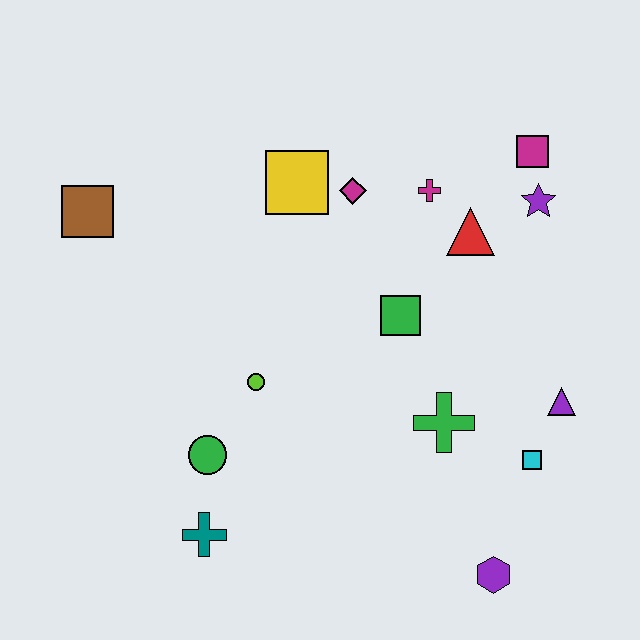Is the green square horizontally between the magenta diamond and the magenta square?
Yes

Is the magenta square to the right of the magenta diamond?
Yes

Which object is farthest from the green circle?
The magenta square is farthest from the green circle.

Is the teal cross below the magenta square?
Yes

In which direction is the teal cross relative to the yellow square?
The teal cross is below the yellow square.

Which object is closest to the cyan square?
The purple triangle is closest to the cyan square.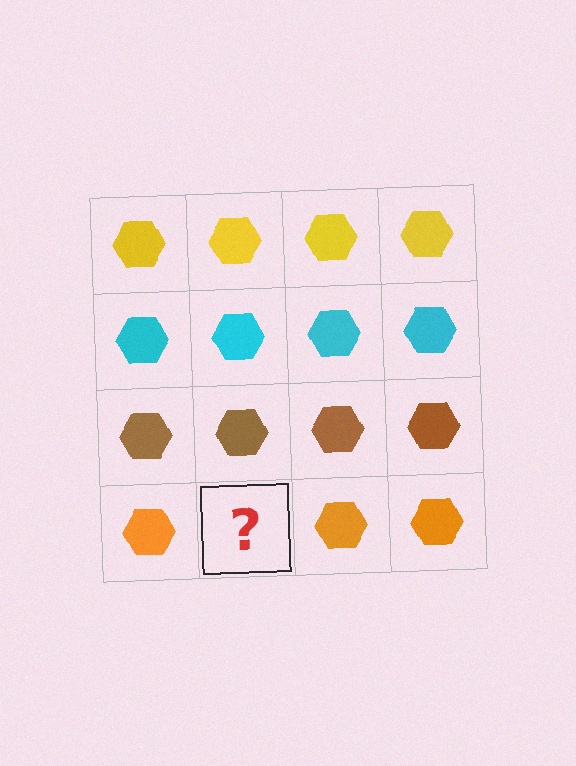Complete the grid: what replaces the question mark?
The question mark should be replaced with an orange hexagon.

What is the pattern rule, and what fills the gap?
The rule is that each row has a consistent color. The gap should be filled with an orange hexagon.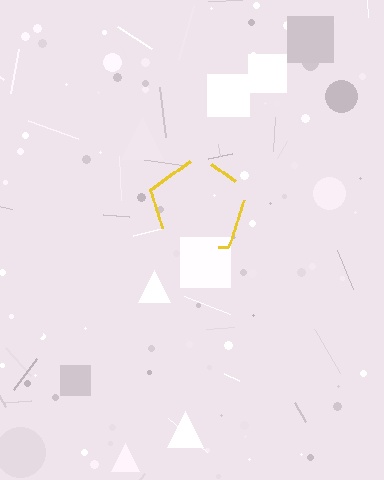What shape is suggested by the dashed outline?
The dashed outline suggests a pentagon.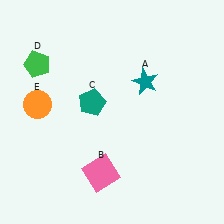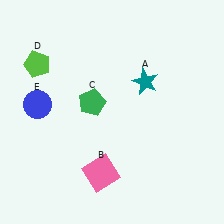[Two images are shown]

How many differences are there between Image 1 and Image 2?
There are 3 differences between the two images.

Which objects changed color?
C changed from teal to green. D changed from green to lime. E changed from orange to blue.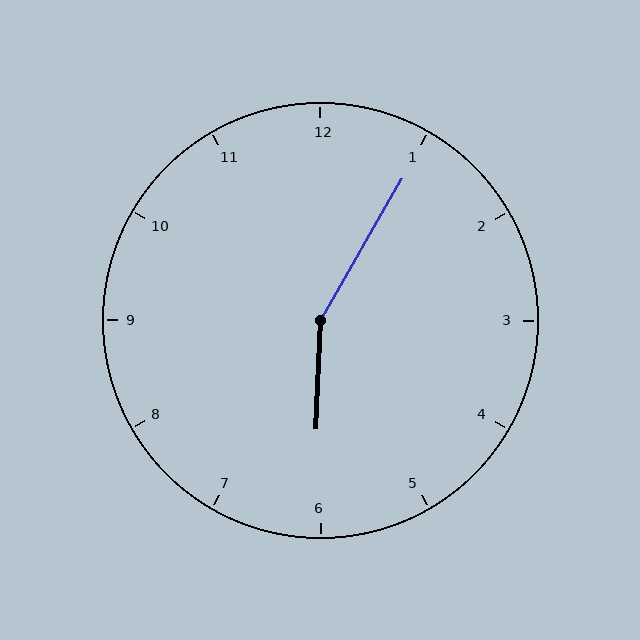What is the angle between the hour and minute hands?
Approximately 152 degrees.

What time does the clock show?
6:05.